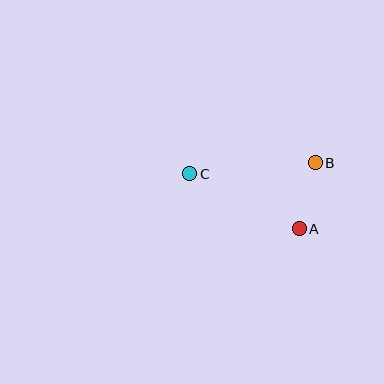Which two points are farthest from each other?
Points B and C are farthest from each other.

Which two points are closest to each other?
Points A and B are closest to each other.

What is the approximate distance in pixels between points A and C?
The distance between A and C is approximately 123 pixels.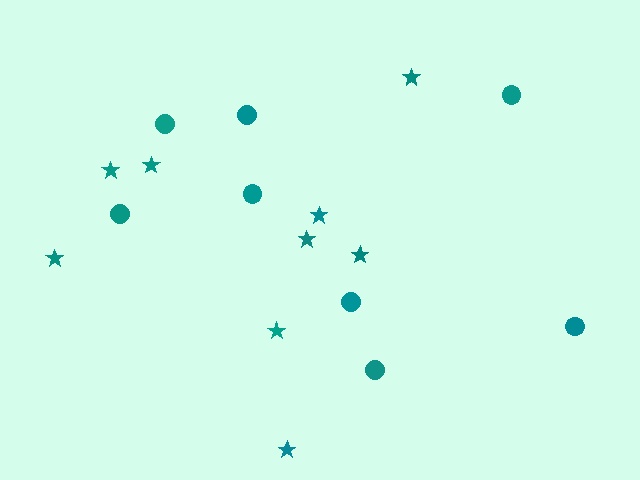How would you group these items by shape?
There are 2 groups: one group of circles (8) and one group of stars (9).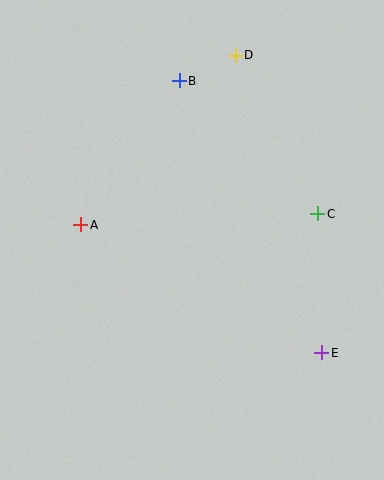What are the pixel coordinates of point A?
Point A is at (81, 225).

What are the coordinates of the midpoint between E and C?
The midpoint between E and C is at (320, 283).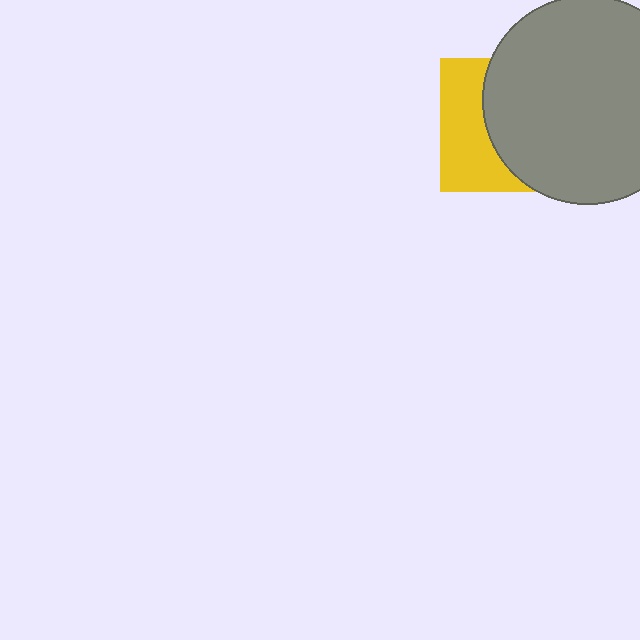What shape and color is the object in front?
The object in front is a gray circle.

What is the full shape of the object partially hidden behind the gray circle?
The partially hidden object is a yellow square.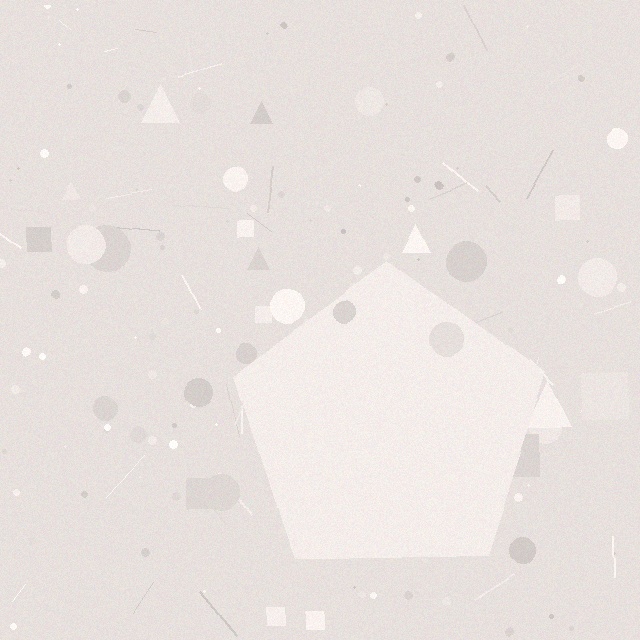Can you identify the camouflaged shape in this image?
The camouflaged shape is a pentagon.